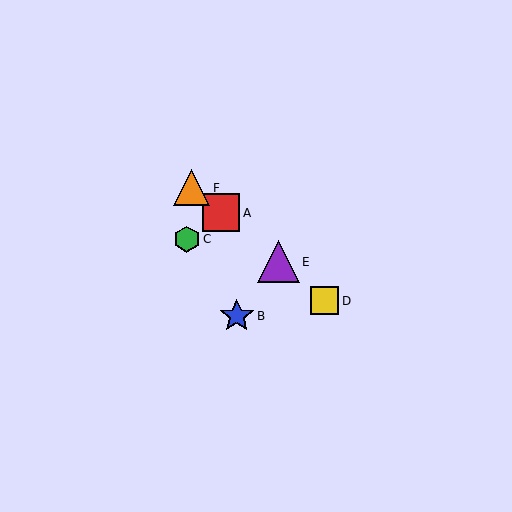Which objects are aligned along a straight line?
Objects A, D, E, F are aligned along a straight line.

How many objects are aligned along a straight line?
4 objects (A, D, E, F) are aligned along a straight line.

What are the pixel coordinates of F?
Object F is at (192, 188).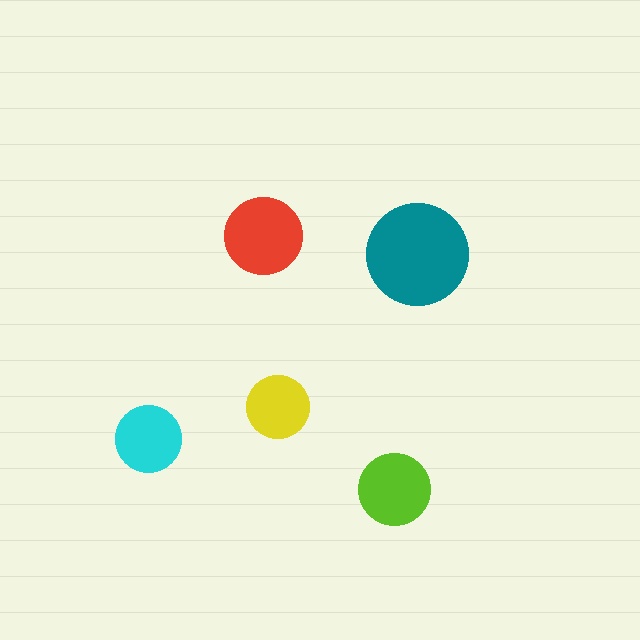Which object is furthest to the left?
The cyan circle is leftmost.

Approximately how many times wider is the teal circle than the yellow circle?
About 1.5 times wider.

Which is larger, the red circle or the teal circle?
The teal one.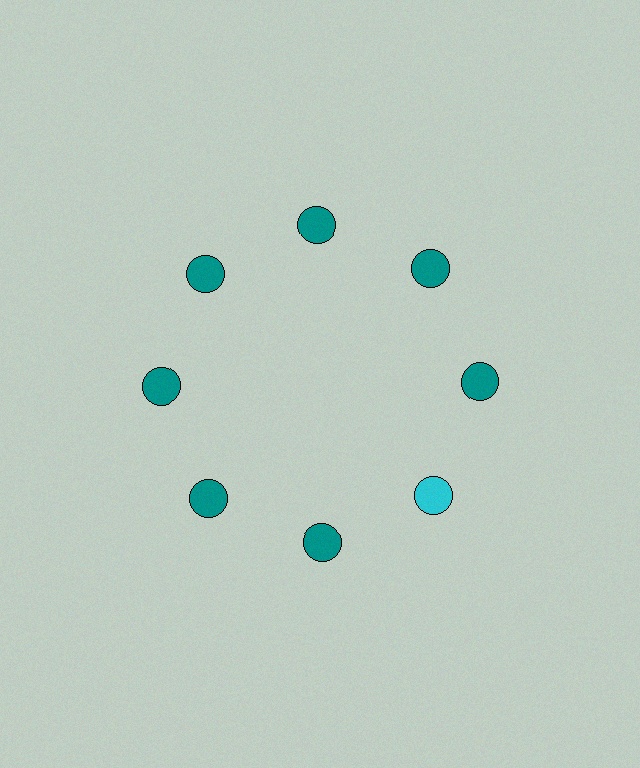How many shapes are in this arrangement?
There are 8 shapes arranged in a ring pattern.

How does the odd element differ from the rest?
It has a different color: cyan instead of teal.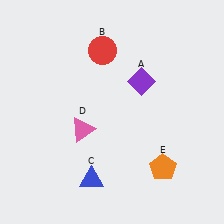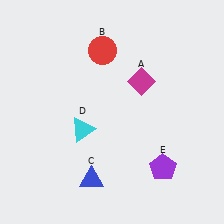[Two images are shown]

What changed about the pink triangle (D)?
In Image 1, D is pink. In Image 2, it changed to cyan.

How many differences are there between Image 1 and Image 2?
There are 3 differences between the two images.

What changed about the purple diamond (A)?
In Image 1, A is purple. In Image 2, it changed to magenta.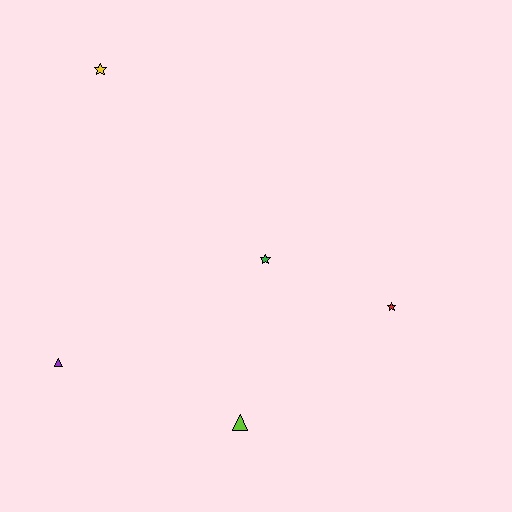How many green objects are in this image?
There is 1 green object.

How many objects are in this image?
There are 5 objects.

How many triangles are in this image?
There are 2 triangles.